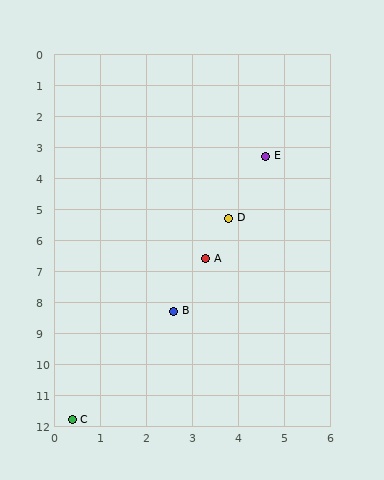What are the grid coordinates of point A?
Point A is at approximately (3.3, 6.6).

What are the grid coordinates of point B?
Point B is at approximately (2.6, 8.3).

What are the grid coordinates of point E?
Point E is at approximately (4.6, 3.3).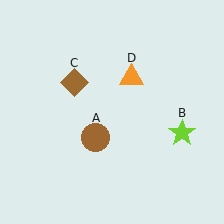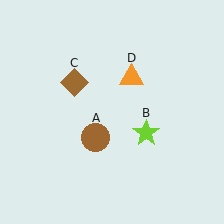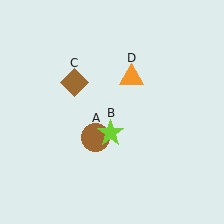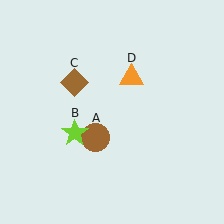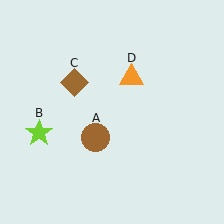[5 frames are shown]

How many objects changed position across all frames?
1 object changed position: lime star (object B).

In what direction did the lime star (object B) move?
The lime star (object B) moved left.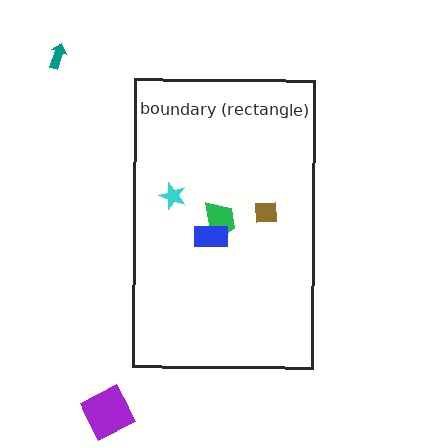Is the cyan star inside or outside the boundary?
Inside.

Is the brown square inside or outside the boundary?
Inside.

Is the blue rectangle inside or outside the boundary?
Inside.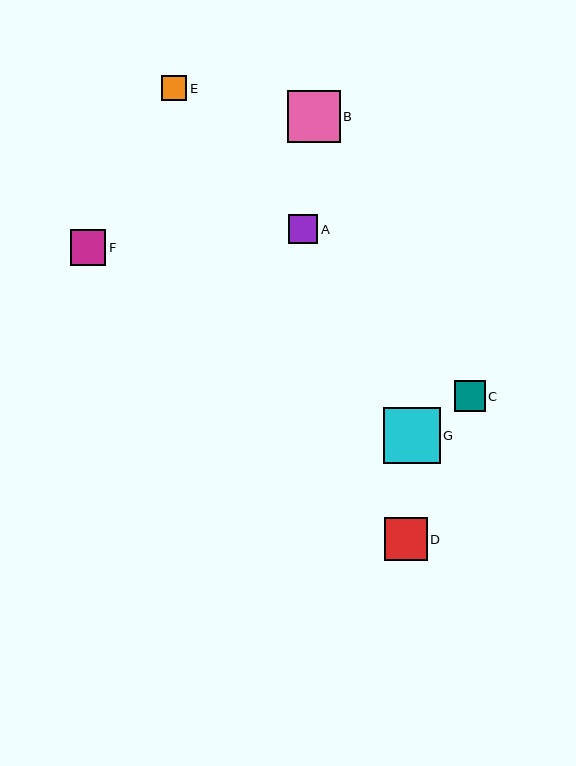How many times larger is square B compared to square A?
Square B is approximately 1.8 times the size of square A.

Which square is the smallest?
Square E is the smallest with a size of approximately 25 pixels.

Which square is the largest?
Square G is the largest with a size of approximately 56 pixels.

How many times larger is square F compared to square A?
Square F is approximately 1.2 times the size of square A.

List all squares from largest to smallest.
From largest to smallest: G, B, D, F, C, A, E.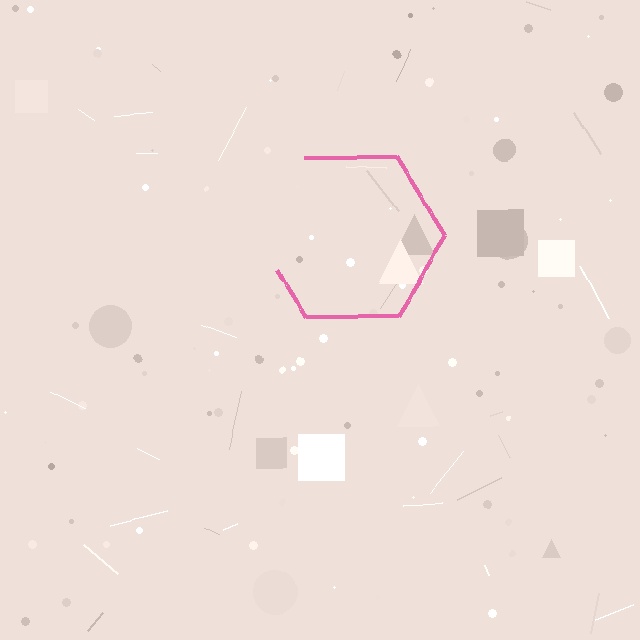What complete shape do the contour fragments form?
The contour fragments form a hexagon.